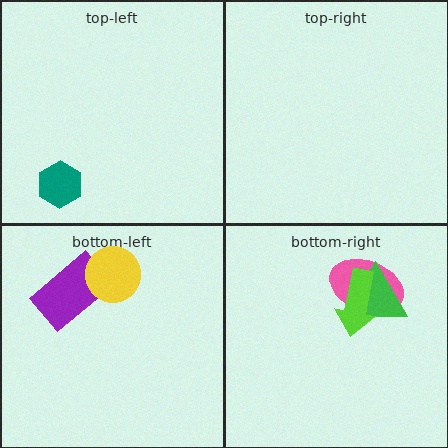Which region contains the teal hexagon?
The top-left region.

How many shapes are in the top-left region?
1.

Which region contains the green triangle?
The bottom-right region.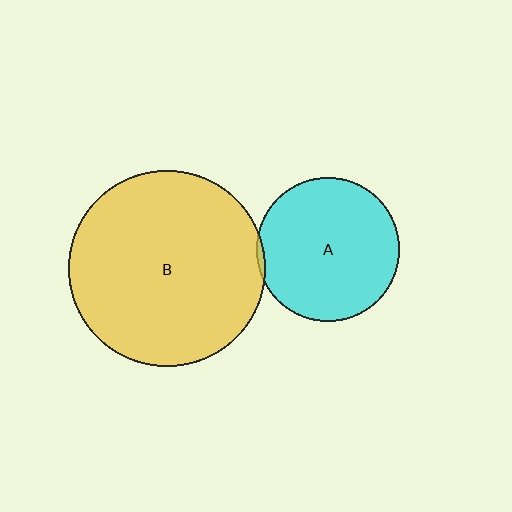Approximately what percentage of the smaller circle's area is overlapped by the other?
Approximately 5%.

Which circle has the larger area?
Circle B (yellow).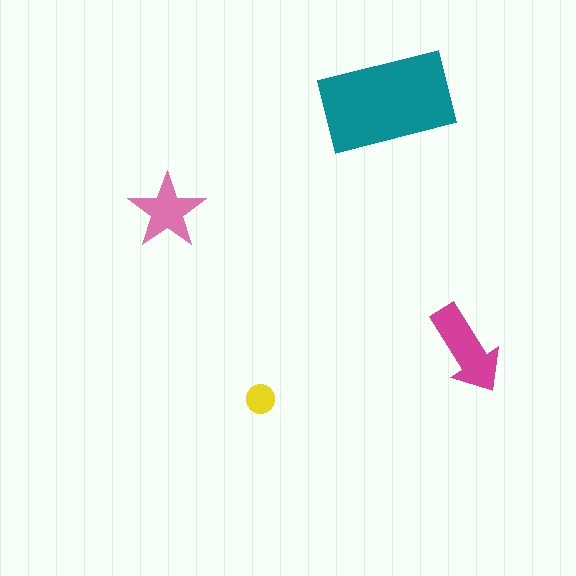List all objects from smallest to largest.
The yellow circle, the pink star, the magenta arrow, the teal rectangle.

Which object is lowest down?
The yellow circle is bottommost.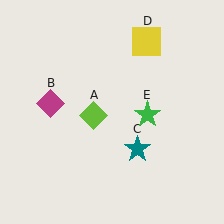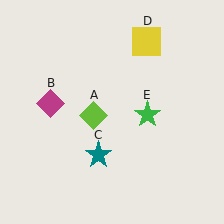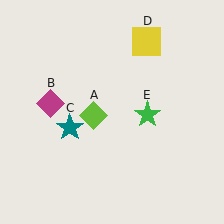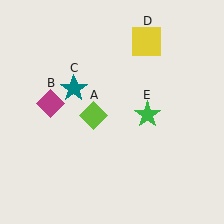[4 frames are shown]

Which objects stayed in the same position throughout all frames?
Lime diamond (object A) and magenta diamond (object B) and yellow square (object D) and green star (object E) remained stationary.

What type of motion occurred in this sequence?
The teal star (object C) rotated clockwise around the center of the scene.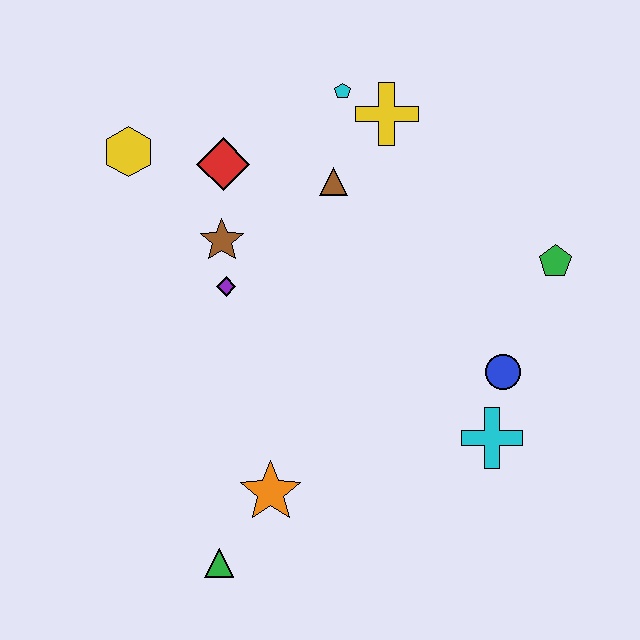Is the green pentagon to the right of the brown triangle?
Yes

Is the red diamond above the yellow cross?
No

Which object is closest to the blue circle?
The cyan cross is closest to the blue circle.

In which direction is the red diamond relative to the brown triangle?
The red diamond is to the left of the brown triangle.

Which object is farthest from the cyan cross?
The yellow hexagon is farthest from the cyan cross.